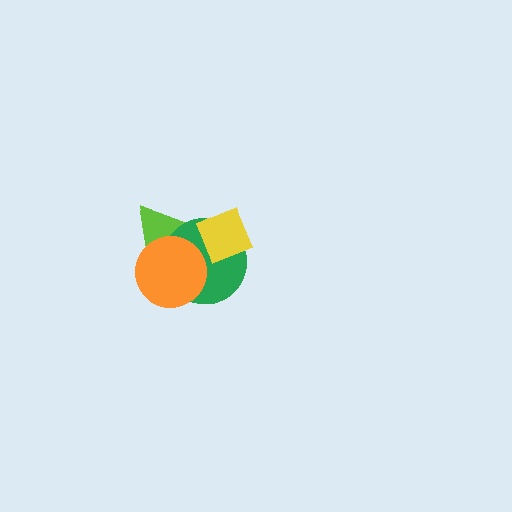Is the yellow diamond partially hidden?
No, no other shape covers it.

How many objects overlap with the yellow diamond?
2 objects overlap with the yellow diamond.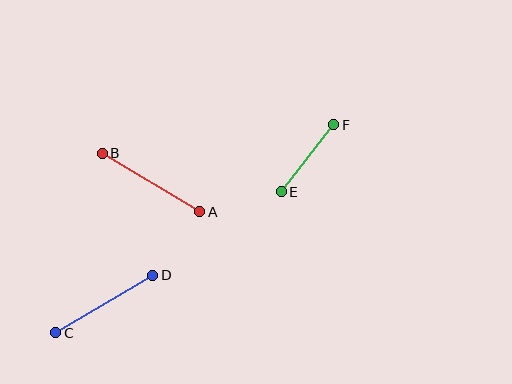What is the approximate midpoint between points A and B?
The midpoint is at approximately (151, 183) pixels.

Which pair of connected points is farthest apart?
Points A and B are farthest apart.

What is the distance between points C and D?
The distance is approximately 113 pixels.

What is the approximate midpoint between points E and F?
The midpoint is at approximately (308, 158) pixels.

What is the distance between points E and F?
The distance is approximately 85 pixels.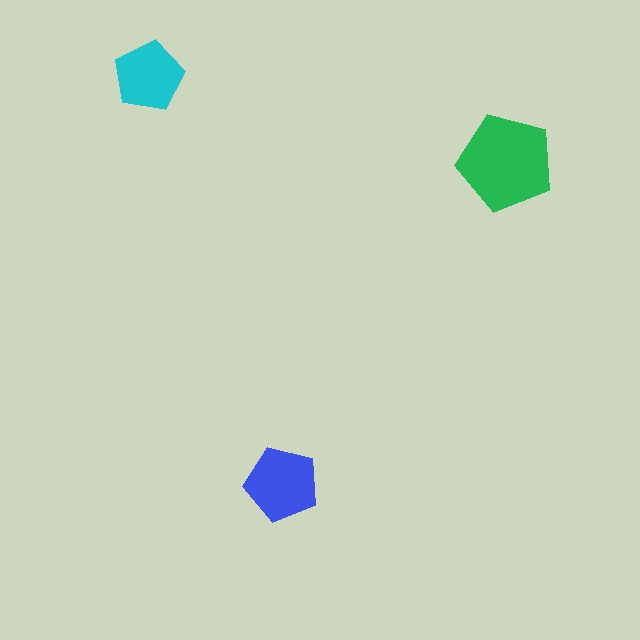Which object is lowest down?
The blue pentagon is bottommost.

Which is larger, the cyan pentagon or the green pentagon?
The green one.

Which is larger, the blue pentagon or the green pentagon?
The green one.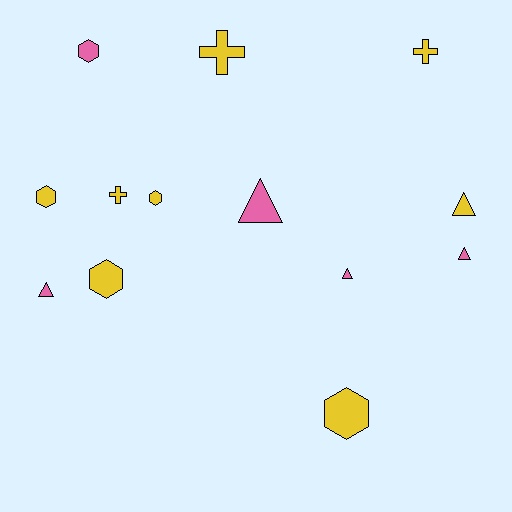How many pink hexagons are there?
There is 1 pink hexagon.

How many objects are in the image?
There are 13 objects.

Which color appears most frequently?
Yellow, with 8 objects.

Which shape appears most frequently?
Hexagon, with 5 objects.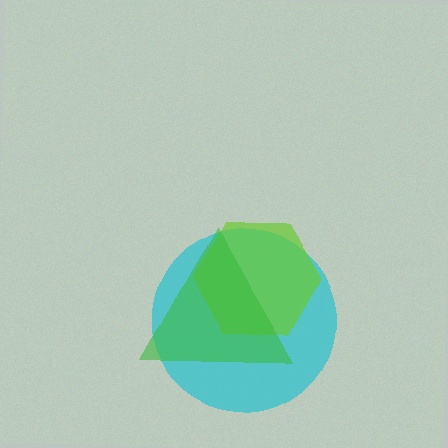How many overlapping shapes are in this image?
There are 3 overlapping shapes in the image.